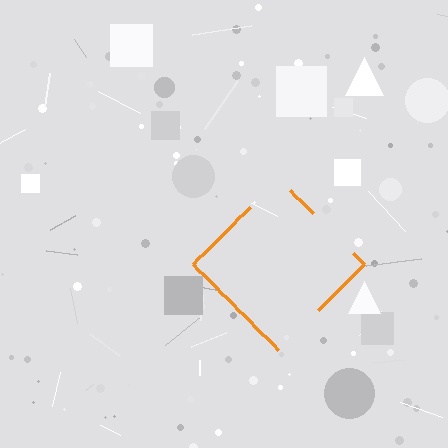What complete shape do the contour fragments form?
The contour fragments form a diamond.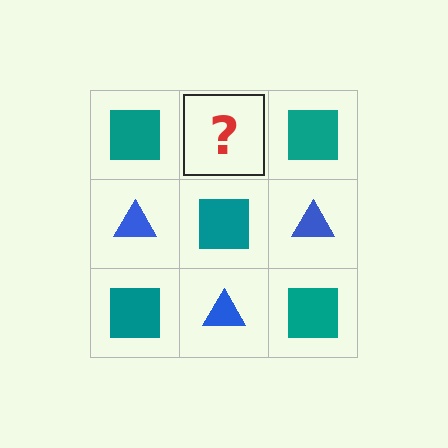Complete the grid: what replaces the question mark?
The question mark should be replaced with a blue triangle.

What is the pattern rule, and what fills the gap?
The rule is that it alternates teal square and blue triangle in a checkerboard pattern. The gap should be filled with a blue triangle.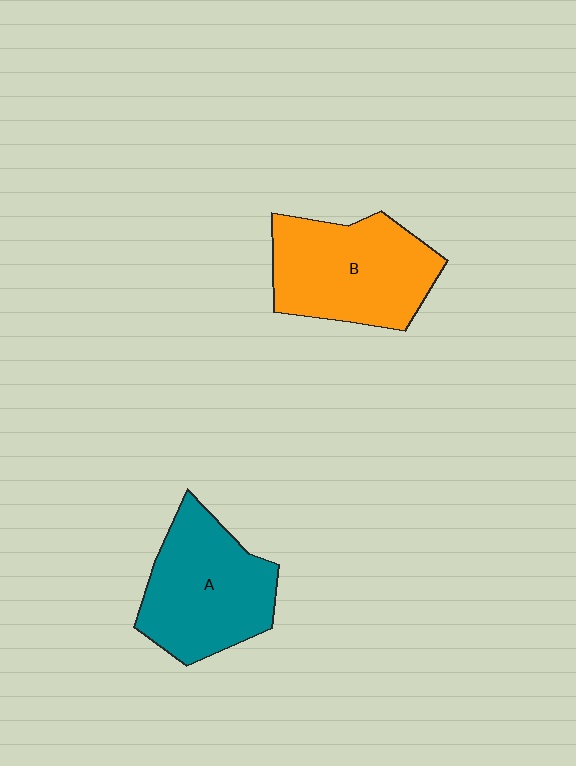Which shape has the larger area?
Shape B (orange).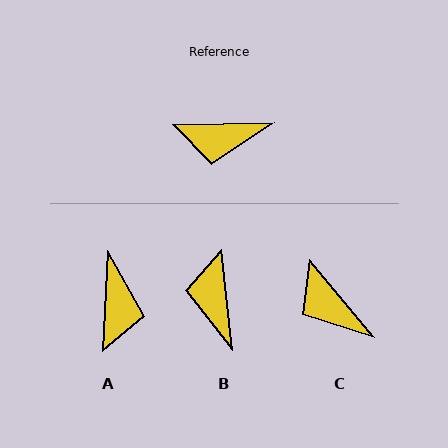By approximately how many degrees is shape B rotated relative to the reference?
Approximately 85 degrees clockwise.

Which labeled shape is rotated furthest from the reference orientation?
A, about 86 degrees away.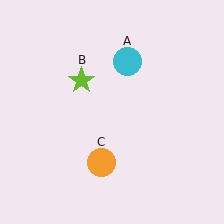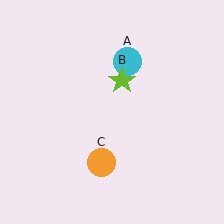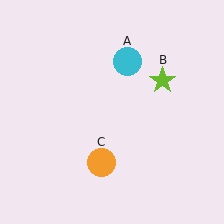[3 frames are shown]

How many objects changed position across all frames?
1 object changed position: lime star (object B).